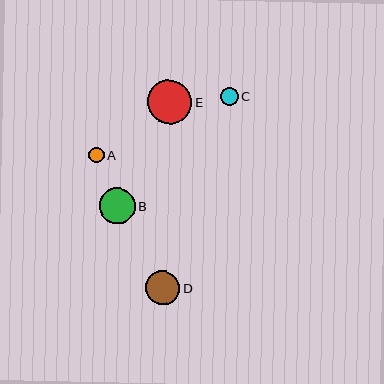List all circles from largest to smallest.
From largest to smallest: E, B, D, C, A.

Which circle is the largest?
Circle E is the largest with a size of approximately 44 pixels.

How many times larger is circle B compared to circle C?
Circle B is approximately 2.0 times the size of circle C.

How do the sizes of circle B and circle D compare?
Circle B and circle D are approximately the same size.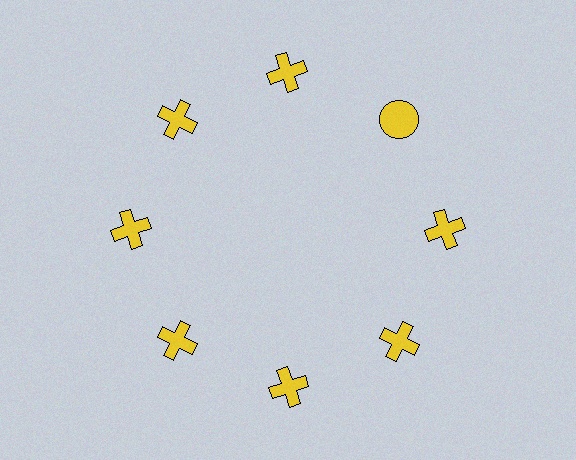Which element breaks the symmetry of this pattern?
The yellow circle at roughly the 2 o'clock position breaks the symmetry. All other shapes are yellow crosses.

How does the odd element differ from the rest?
It has a different shape: circle instead of cross.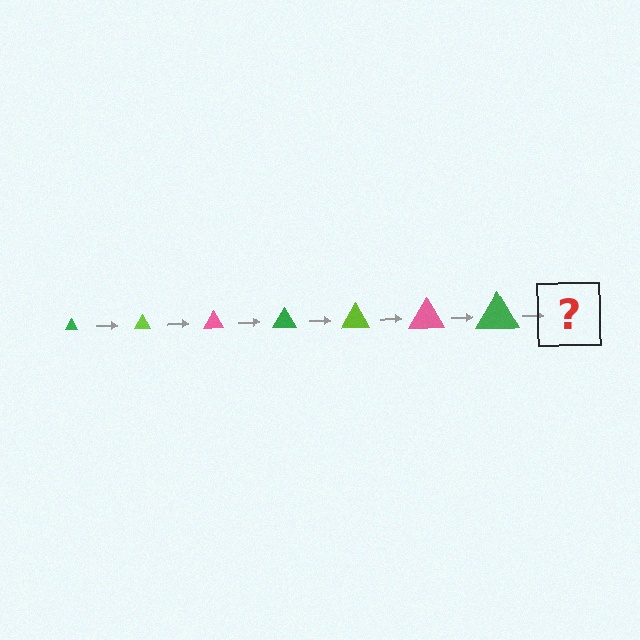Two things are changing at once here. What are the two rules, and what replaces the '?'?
The two rules are that the triangle grows larger each step and the color cycles through green, lime, and pink. The '?' should be a lime triangle, larger than the previous one.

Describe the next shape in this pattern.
It should be a lime triangle, larger than the previous one.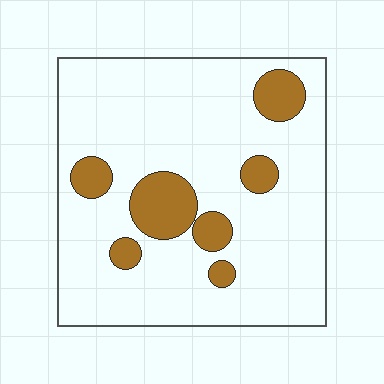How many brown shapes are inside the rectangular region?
7.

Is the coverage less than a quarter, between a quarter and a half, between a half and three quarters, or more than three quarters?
Less than a quarter.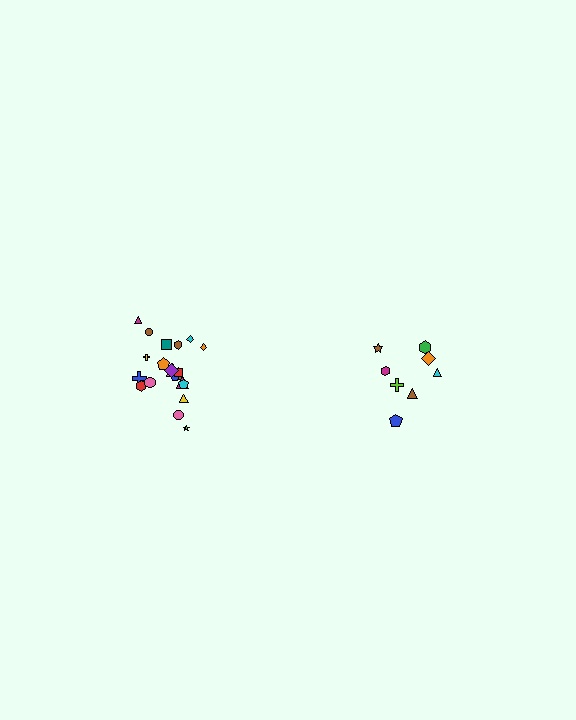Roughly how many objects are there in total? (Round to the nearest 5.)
Roughly 30 objects in total.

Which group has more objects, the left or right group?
The left group.